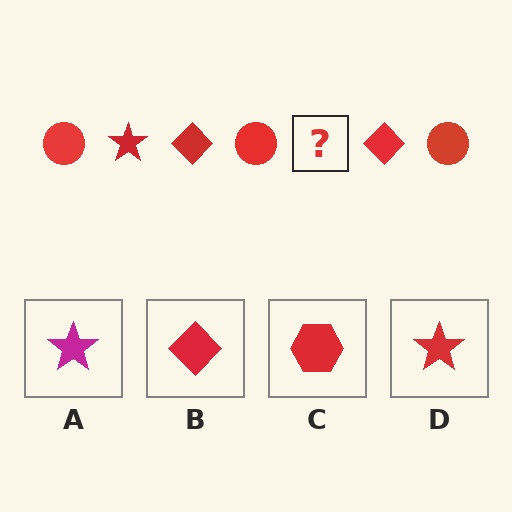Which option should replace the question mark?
Option D.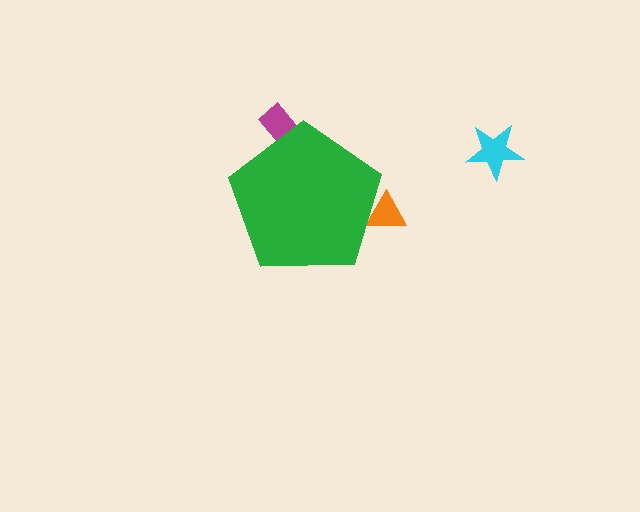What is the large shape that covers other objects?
A green pentagon.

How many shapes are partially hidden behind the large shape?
2 shapes are partially hidden.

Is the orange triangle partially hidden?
Yes, the orange triangle is partially hidden behind the green pentagon.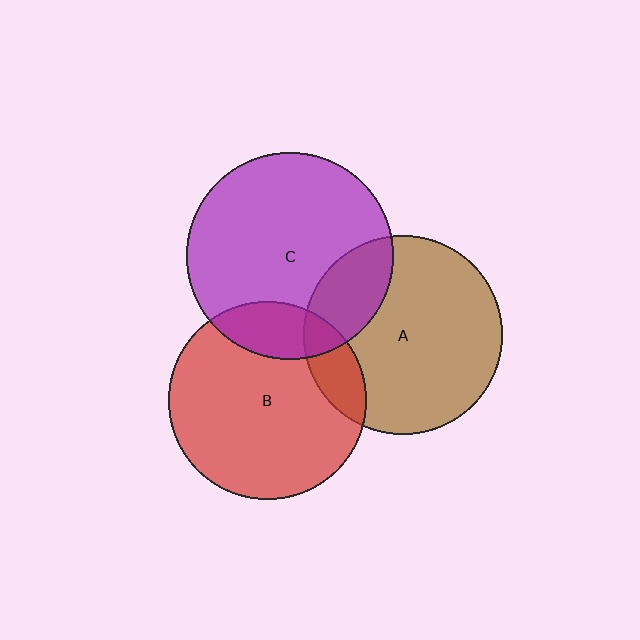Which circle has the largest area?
Circle C (purple).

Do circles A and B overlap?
Yes.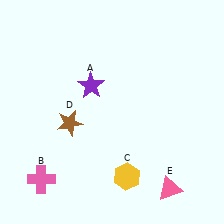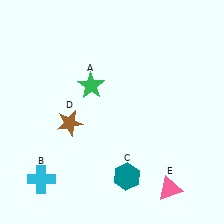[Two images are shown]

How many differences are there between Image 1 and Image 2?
There are 3 differences between the two images.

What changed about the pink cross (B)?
In Image 1, B is pink. In Image 2, it changed to cyan.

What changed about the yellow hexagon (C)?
In Image 1, C is yellow. In Image 2, it changed to teal.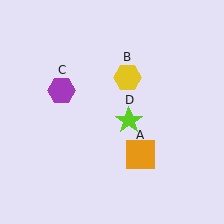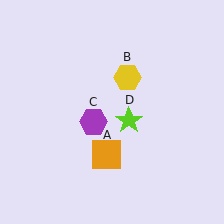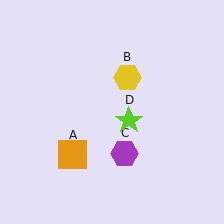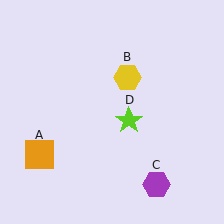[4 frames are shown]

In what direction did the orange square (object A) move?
The orange square (object A) moved left.